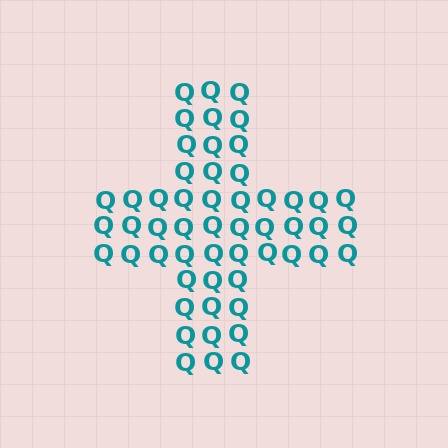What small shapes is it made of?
It is made of small letter Q's.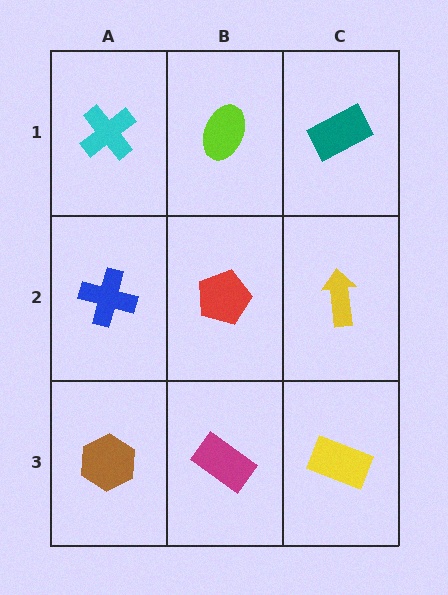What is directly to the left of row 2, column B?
A blue cross.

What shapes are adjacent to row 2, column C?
A teal rectangle (row 1, column C), a yellow rectangle (row 3, column C), a red pentagon (row 2, column B).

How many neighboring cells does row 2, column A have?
3.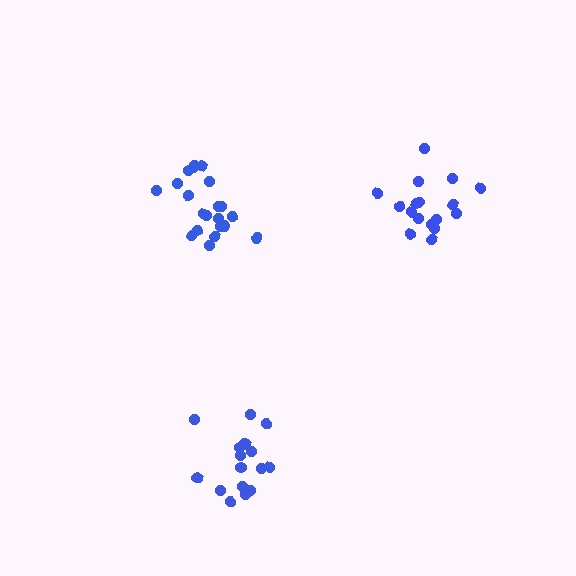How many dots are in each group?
Group 1: 21 dots, Group 2: 17 dots, Group 3: 17 dots (55 total).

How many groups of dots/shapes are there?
There are 3 groups.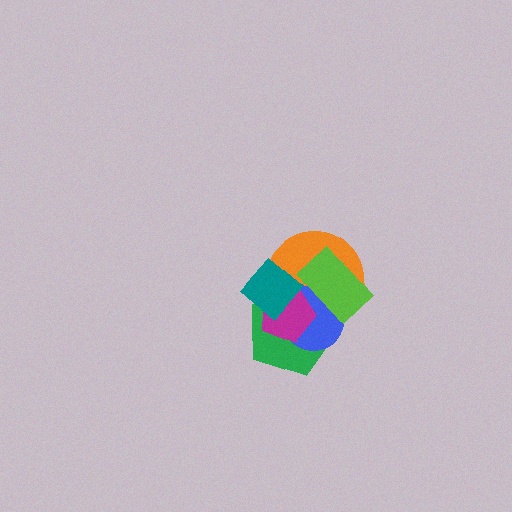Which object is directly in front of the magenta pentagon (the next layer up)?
The teal diamond is directly in front of the magenta pentagon.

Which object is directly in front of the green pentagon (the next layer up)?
The orange circle is directly in front of the green pentagon.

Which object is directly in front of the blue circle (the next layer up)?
The magenta pentagon is directly in front of the blue circle.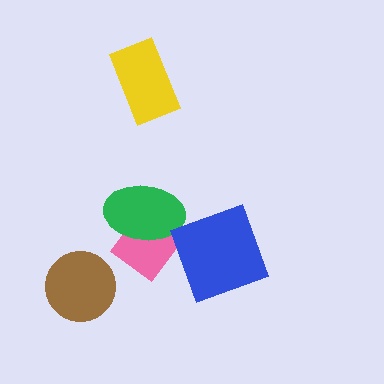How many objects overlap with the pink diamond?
1 object overlaps with the pink diamond.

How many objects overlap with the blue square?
0 objects overlap with the blue square.